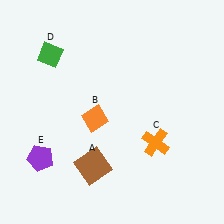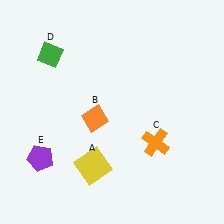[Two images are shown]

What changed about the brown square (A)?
In Image 1, A is brown. In Image 2, it changed to yellow.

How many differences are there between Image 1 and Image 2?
There is 1 difference between the two images.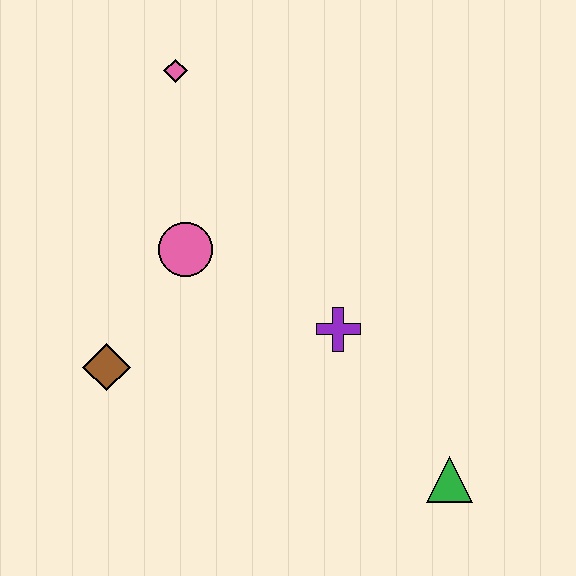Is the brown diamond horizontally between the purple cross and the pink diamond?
No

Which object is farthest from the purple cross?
The pink diamond is farthest from the purple cross.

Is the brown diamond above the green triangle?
Yes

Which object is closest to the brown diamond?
The pink circle is closest to the brown diamond.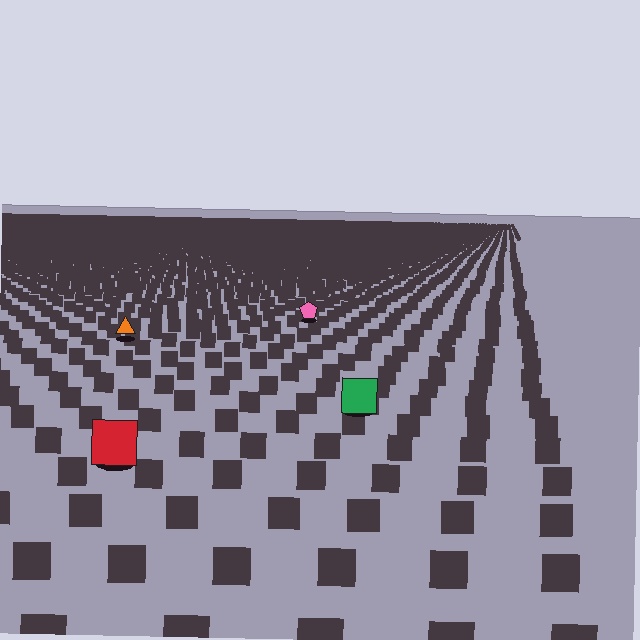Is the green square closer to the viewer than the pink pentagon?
Yes. The green square is closer — you can tell from the texture gradient: the ground texture is coarser near it.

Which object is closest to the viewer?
The red square is closest. The texture marks near it are larger and more spread out.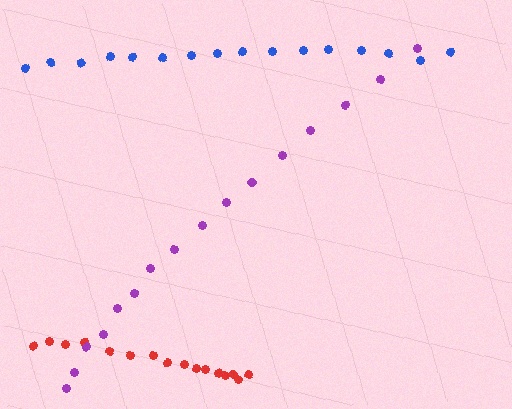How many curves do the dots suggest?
There are 3 distinct paths.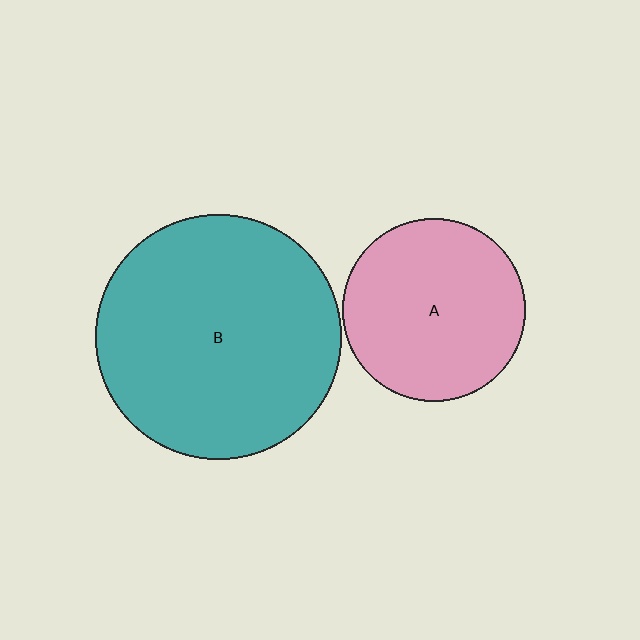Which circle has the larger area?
Circle B (teal).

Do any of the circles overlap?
No, none of the circles overlap.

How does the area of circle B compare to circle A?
Approximately 1.8 times.